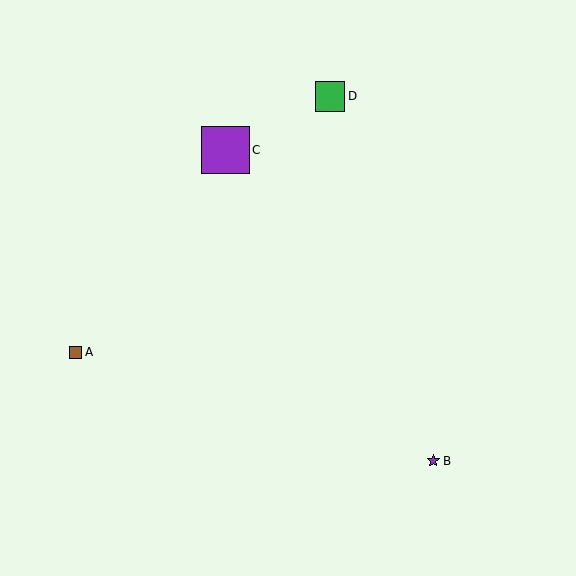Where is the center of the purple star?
The center of the purple star is at (433, 461).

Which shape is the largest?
The purple square (labeled C) is the largest.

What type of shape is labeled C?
Shape C is a purple square.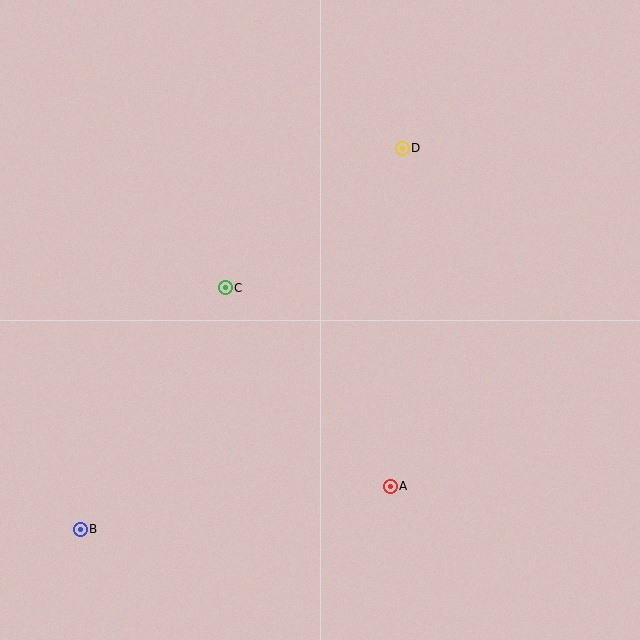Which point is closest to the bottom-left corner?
Point B is closest to the bottom-left corner.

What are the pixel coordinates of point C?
Point C is at (225, 288).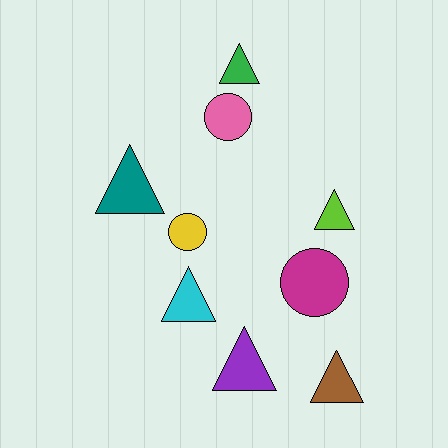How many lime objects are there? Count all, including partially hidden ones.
There is 1 lime object.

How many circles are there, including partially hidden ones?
There are 3 circles.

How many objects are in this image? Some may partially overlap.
There are 9 objects.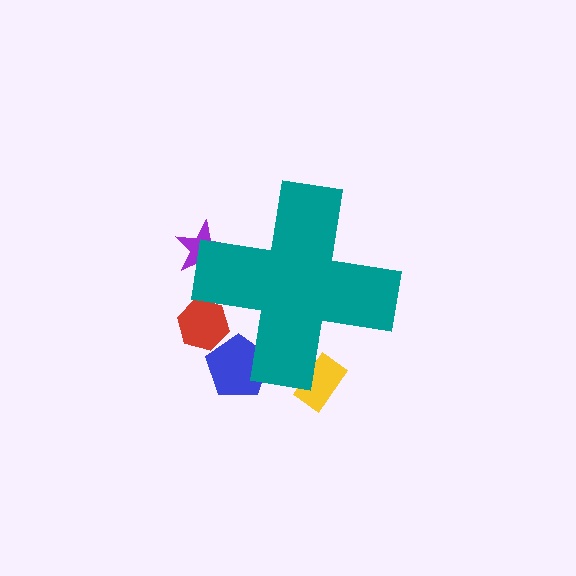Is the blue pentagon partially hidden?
Yes, the blue pentagon is partially hidden behind the teal cross.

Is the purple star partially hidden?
Yes, the purple star is partially hidden behind the teal cross.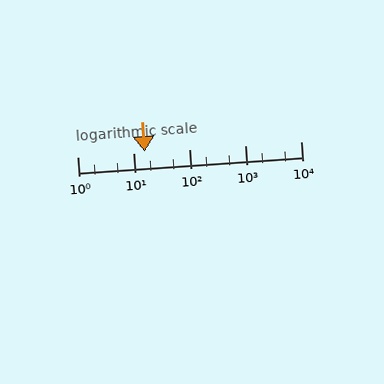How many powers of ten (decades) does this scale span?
The scale spans 4 decades, from 1 to 10000.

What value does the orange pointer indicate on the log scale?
The pointer indicates approximately 16.